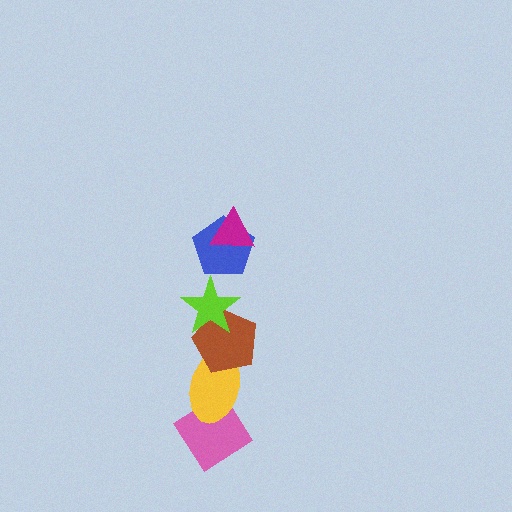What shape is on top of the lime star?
The blue pentagon is on top of the lime star.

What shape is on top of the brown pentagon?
The lime star is on top of the brown pentagon.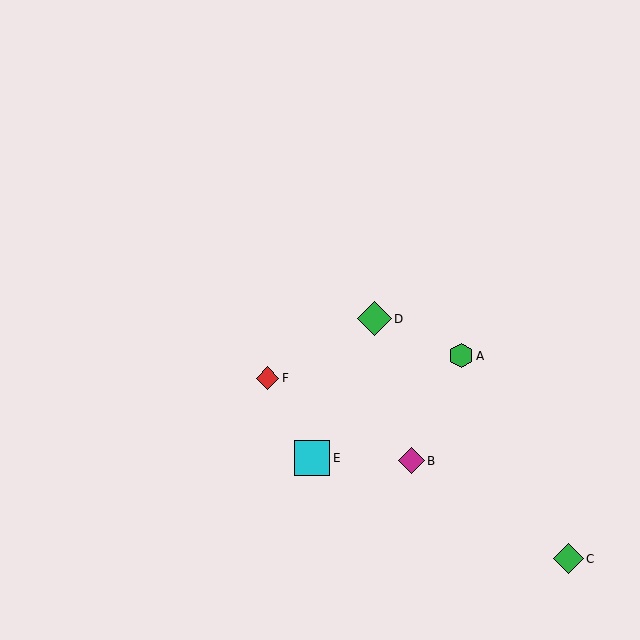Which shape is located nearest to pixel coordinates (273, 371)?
The red diamond (labeled F) at (267, 378) is nearest to that location.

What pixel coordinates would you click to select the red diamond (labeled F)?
Click at (267, 378) to select the red diamond F.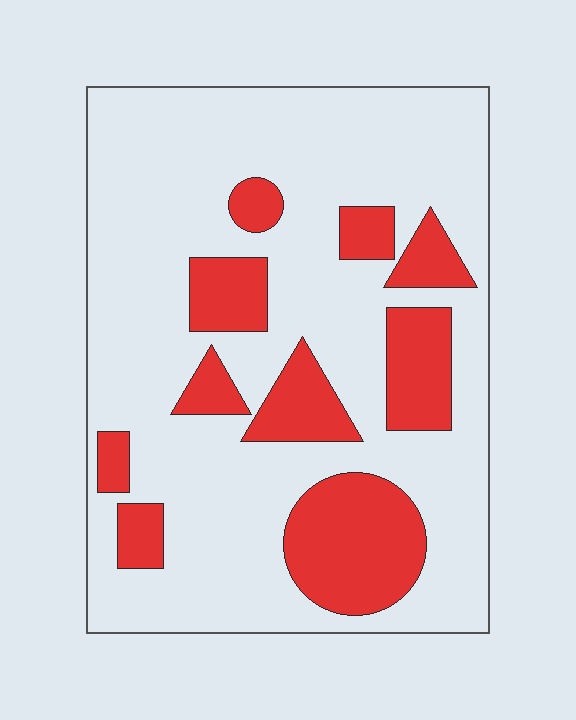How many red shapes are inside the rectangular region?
10.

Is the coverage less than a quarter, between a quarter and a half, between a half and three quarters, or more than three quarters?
Less than a quarter.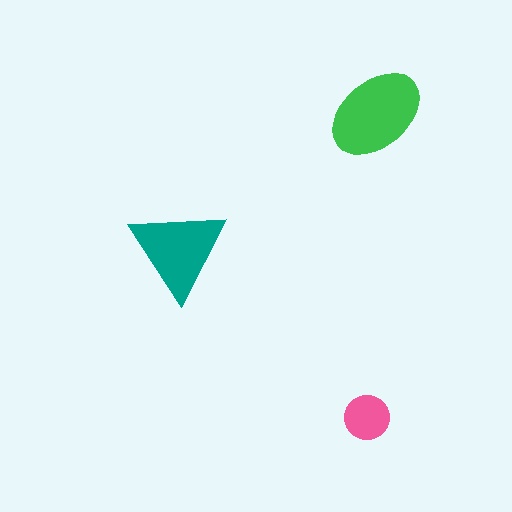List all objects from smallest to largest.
The pink circle, the teal triangle, the green ellipse.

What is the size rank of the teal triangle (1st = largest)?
2nd.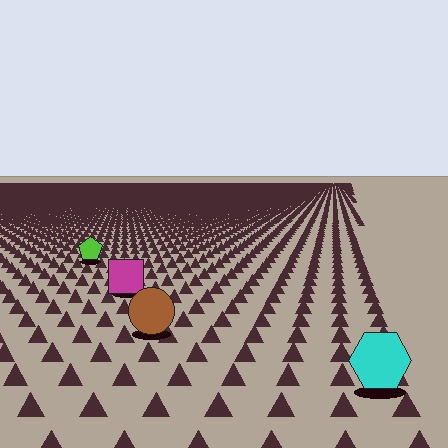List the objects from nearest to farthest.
From nearest to farthest: the cyan hexagon, the brown circle, the magenta square, the lime pentagon.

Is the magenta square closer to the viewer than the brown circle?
No. The brown circle is closer — you can tell from the texture gradient: the ground texture is coarser near it.